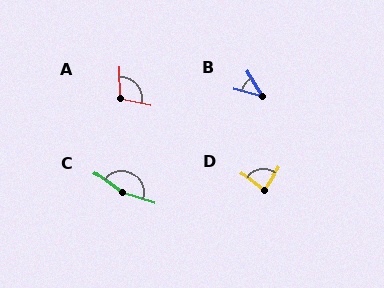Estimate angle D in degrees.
Approximately 86 degrees.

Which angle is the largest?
C, at approximately 162 degrees.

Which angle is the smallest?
B, at approximately 44 degrees.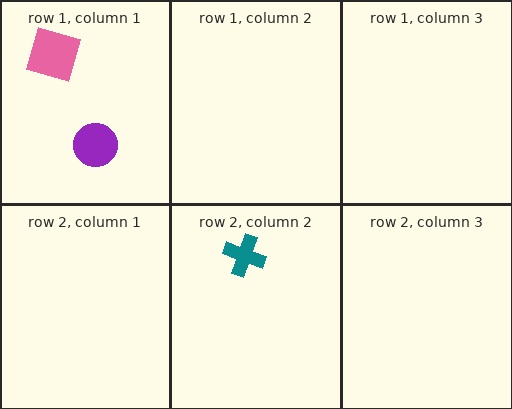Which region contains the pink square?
The row 1, column 1 region.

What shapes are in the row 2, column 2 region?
The teal cross.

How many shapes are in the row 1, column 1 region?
2.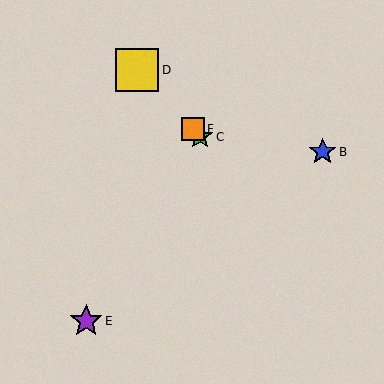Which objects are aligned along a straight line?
Objects A, C, D, F are aligned along a straight line.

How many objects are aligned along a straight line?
4 objects (A, C, D, F) are aligned along a straight line.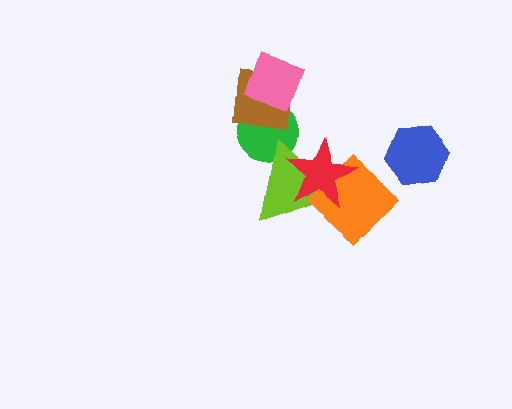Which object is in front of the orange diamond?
The red star is in front of the orange diamond.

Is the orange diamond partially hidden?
Yes, it is partially covered by another shape.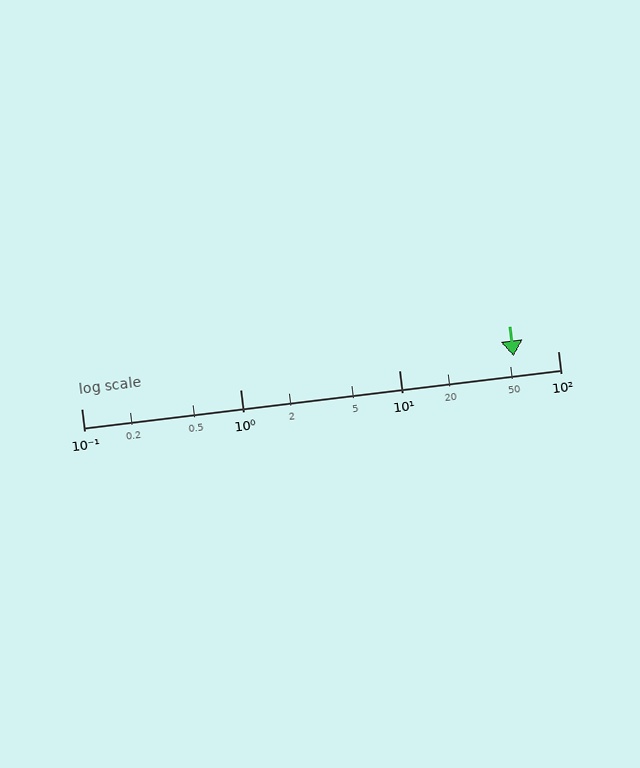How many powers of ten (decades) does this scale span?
The scale spans 3 decades, from 0.1 to 100.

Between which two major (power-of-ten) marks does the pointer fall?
The pointer is between 10 and 100.